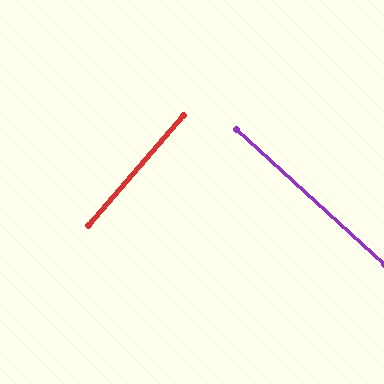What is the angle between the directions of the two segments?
Approximately 89 degrees.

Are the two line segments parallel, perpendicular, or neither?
Perpendicular — they meet at approximately 89°.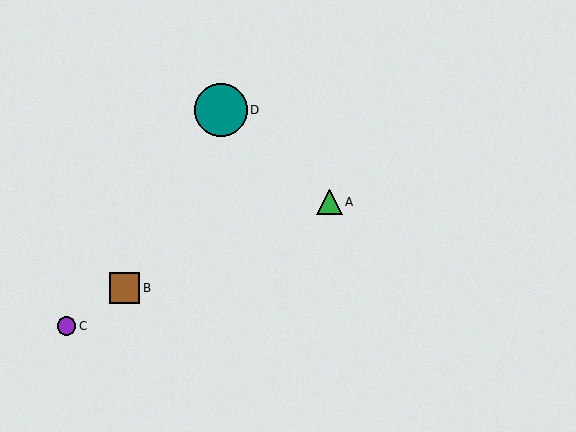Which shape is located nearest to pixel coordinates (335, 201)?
The green triangle (labeled A) at (329, 202) is nearest to that location.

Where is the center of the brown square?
The center of the brown square is at (125, 288).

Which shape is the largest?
The teal circle (labeled D) is the largest.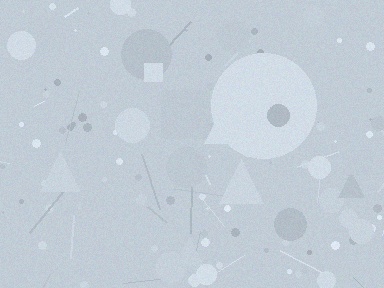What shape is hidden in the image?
A circle is hidden in the image.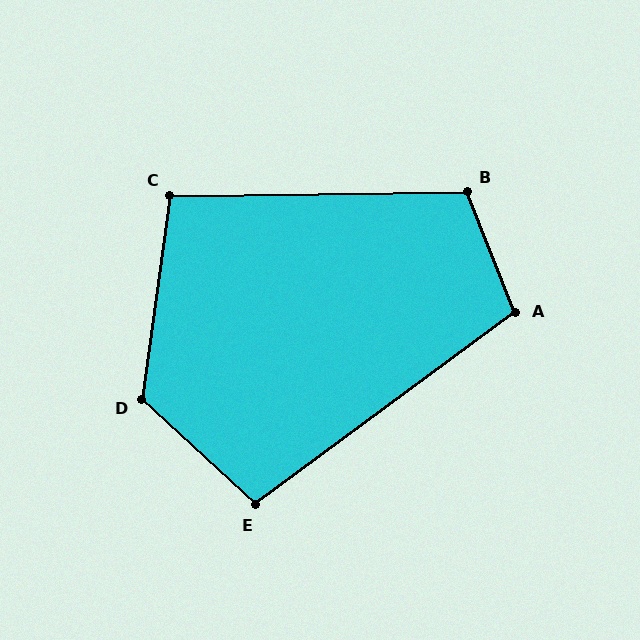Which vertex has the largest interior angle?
D, at approximately 125 degrees.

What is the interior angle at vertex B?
Approximately 111 degrees (obtuse).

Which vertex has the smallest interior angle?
C, at approximately 98 degrees.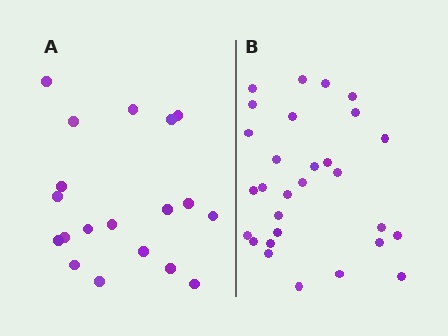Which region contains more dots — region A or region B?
Region B (the right region) has more dots.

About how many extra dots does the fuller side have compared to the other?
Region B has roughly 10 or so more dots than region A.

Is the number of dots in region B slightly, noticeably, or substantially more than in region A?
Region B has substantially more. The ratio is roughly 1.5 to 1.